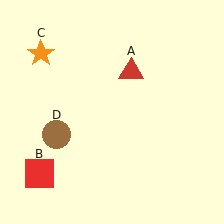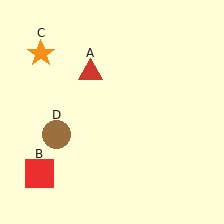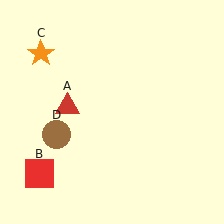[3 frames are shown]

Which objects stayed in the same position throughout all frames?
Red square (object B) and orange star (object C) and brown circle (object D) remained stationary.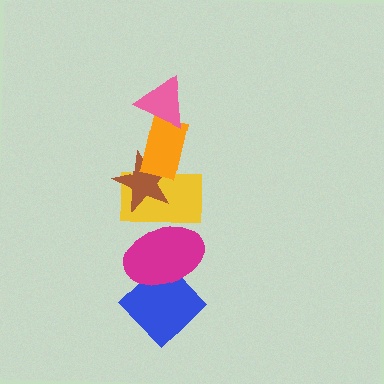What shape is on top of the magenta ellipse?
The yellow rectangle is on top of the magenta ellipse.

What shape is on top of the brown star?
The orange rectangle is on top of the brown star.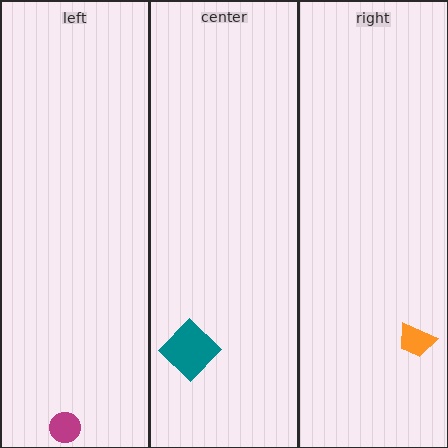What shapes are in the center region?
The teal diamond.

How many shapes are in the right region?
1.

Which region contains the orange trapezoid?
The right region.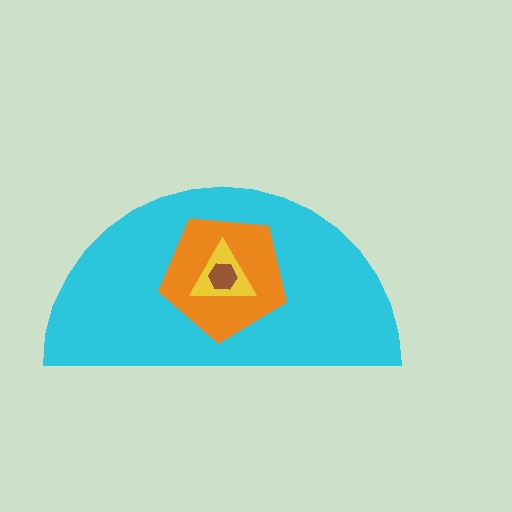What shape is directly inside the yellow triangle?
The brown hexagon.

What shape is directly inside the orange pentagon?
The yellow triangle.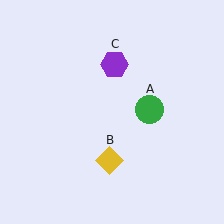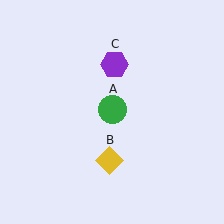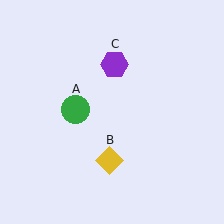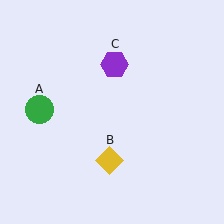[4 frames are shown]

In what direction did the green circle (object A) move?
The green circle (object A) moved left.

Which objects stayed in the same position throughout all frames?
Yellow diamond (object B) and purple hexagon (object C) remained stationary.